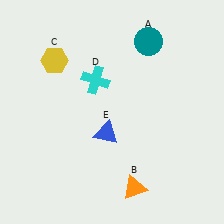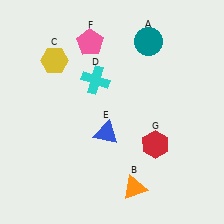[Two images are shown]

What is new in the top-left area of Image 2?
A pink pentagon (F) was added in the top-left area of Image 2.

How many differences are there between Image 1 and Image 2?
There are 2 differences between the two images.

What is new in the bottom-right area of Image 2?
A red hexagon (G) was added in the bottom-right area of Image 2.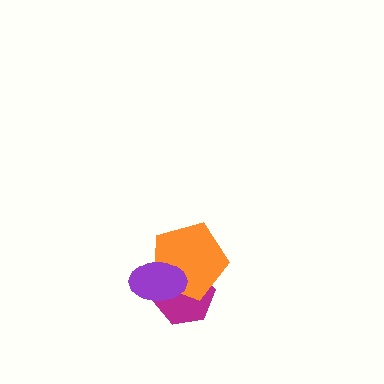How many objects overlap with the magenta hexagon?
2 objects overlap with the magenta hexagon.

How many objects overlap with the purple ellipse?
2 objects overlap with the purple ellipse.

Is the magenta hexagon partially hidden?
Yes, it is partially covered by another shape.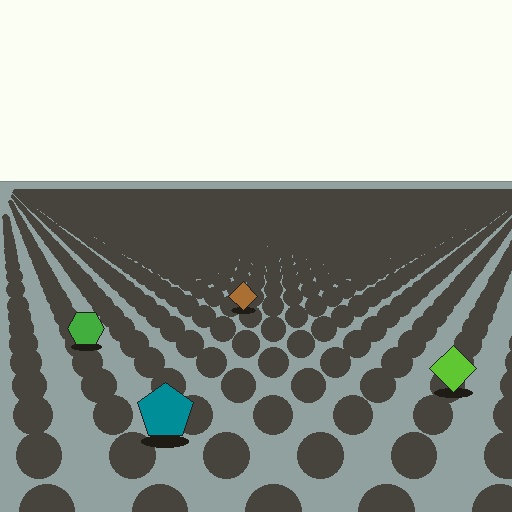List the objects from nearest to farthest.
From nearest to farthest: the teal pentagon, the lime diamond, the green hexagon, the brown diamond.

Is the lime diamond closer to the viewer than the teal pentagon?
No. The teal pentagon is closer — you can tell from the texture gradient: the ground texture is coarser near it.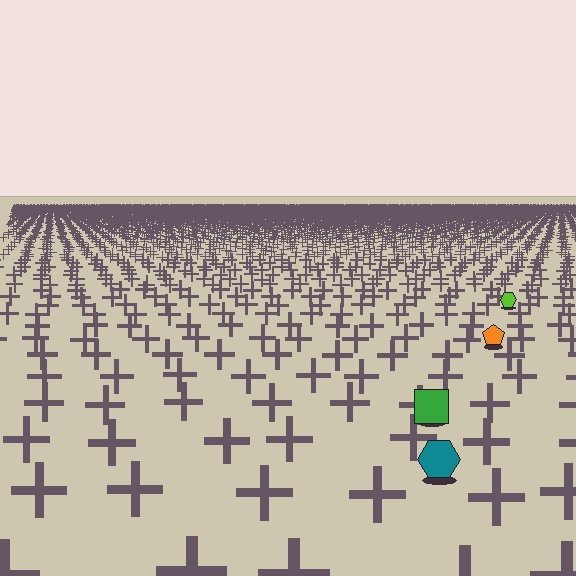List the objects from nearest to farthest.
From nearest to farthest: the teal hexagon, the green square, the orange pentagon, the lime hexagon.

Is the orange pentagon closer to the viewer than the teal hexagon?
No. The teal hexagon is closer — you can tell from the texture gradient: the ground texture is coarser near it.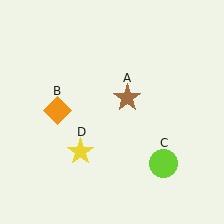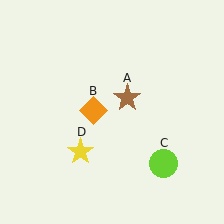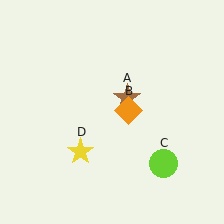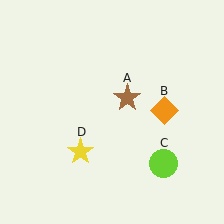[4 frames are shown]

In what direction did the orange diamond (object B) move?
The orange diamond (object B) moved right.